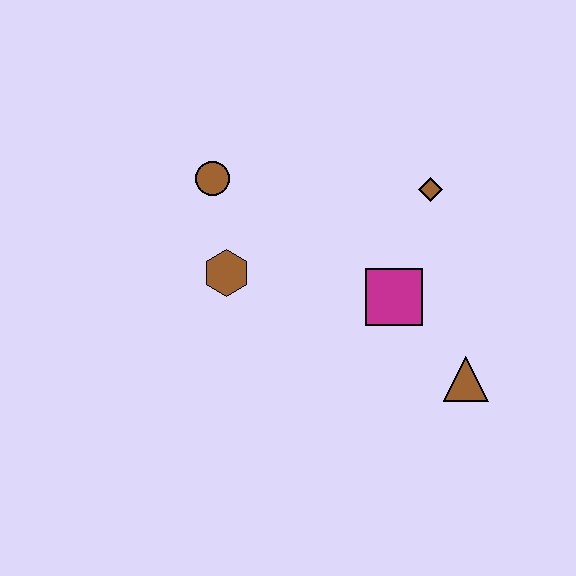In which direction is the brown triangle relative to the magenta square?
The brown triangle is below the magenta square.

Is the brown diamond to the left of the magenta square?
No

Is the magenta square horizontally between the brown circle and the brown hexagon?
No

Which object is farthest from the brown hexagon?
The brown triangle is farthest from the brown hexagon.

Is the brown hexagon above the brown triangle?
Yes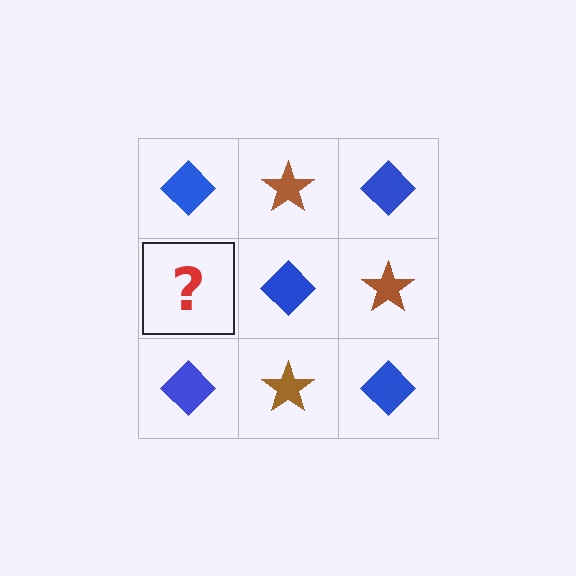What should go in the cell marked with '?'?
The missing cell should contain a brown star.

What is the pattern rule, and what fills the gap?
The rule is that it alternates blue diamond and brown star in a checkerboard pattern. The gap should be filled with a brown star.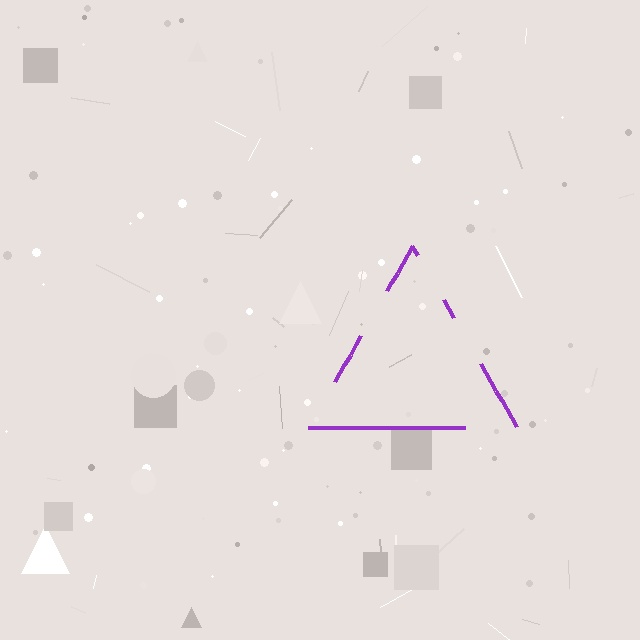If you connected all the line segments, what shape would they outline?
They would outline a triangle.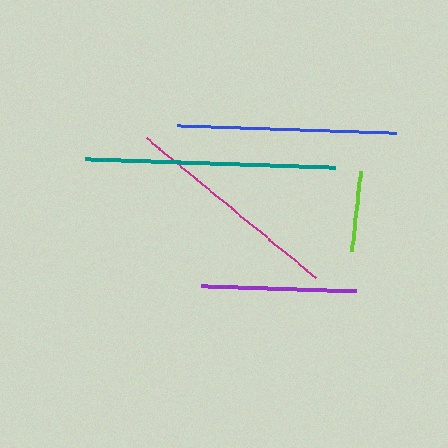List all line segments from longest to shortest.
From longest to shortest: teal, magenta, blue, purple, lime.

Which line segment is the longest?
The teal line is the longest at approximately 250 pixels.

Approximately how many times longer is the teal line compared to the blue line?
The teal line is approximately 1.1 times the length of the blue line.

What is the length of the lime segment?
The lime segment is approximately 82 pixels long.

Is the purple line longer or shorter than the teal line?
The teal line is longer than the purple line.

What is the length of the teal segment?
The teal segment is approximately 250 pixels long.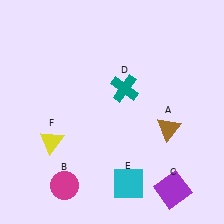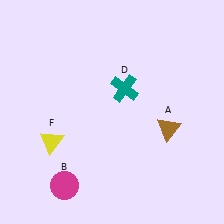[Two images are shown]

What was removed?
The purple square (C), the cyan square (E) were removed in Image 2.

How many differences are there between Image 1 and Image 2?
There are 2 differences between the two images.